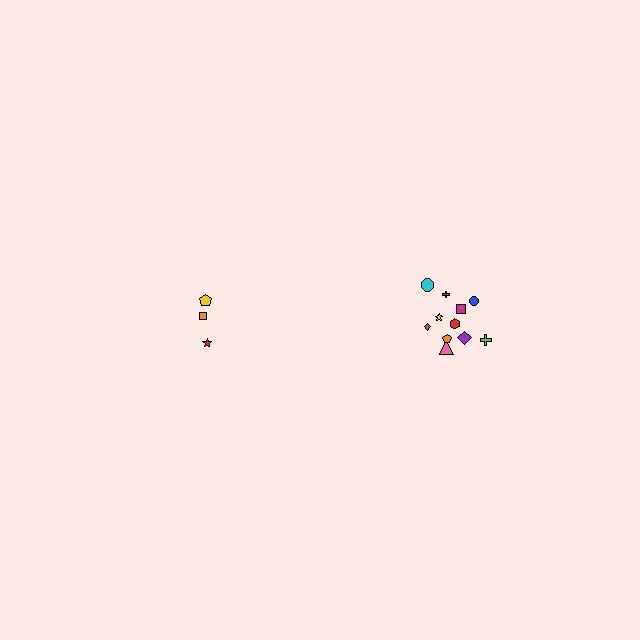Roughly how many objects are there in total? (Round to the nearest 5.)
Roughly 15 objects in total.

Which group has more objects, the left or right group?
The right group.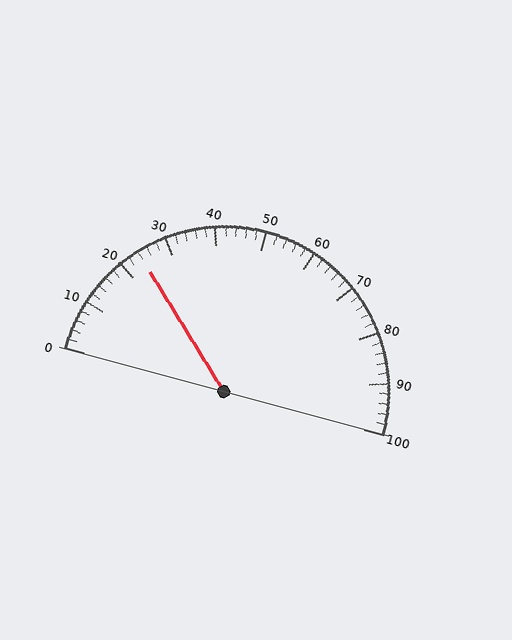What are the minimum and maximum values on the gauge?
The gauge ranges from 0 to 100.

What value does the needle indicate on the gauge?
The needle indicates approximately 24.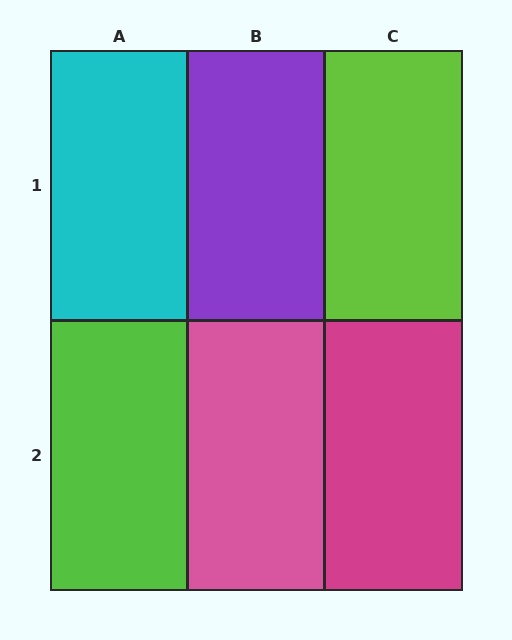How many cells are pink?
1 cell is pink.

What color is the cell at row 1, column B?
Purple.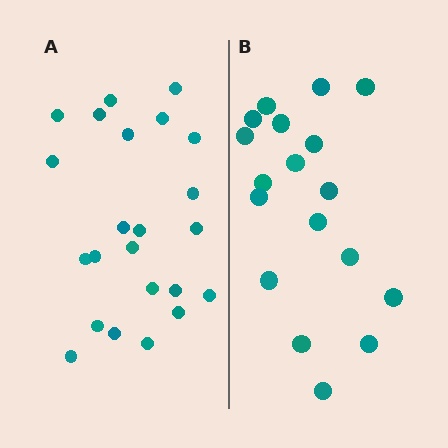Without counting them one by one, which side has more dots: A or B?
Region A (the left region) has more dots.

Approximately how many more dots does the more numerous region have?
Region A has about 5 more dots than region B.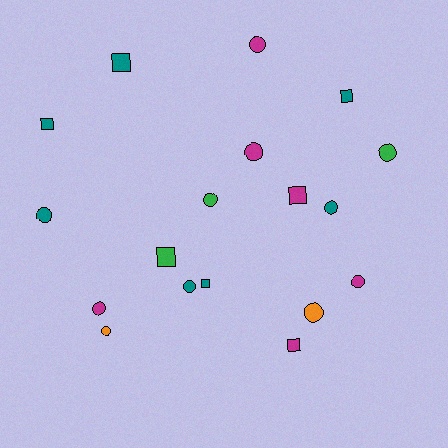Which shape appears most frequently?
Circle, with 11 objects.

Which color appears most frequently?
Teal, with 7 objects.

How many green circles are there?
There are 2 green circles.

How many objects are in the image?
There are 18 objects.